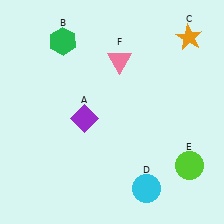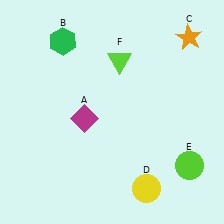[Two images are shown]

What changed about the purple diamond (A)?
In Image 1, A is purple. In Image 2, it changed to magenta.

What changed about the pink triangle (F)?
In Image 1, F is pink. In Image 2, it changed to lime.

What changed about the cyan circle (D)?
In Image 1, D is cyan. In Image 2, it changed to yellow.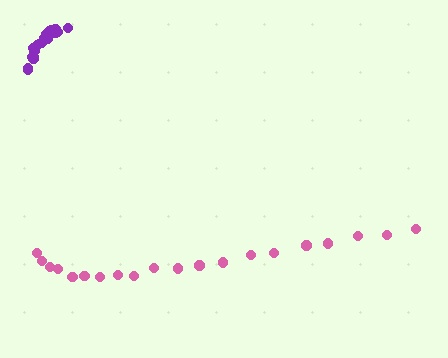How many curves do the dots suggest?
There are 2 distinct paths.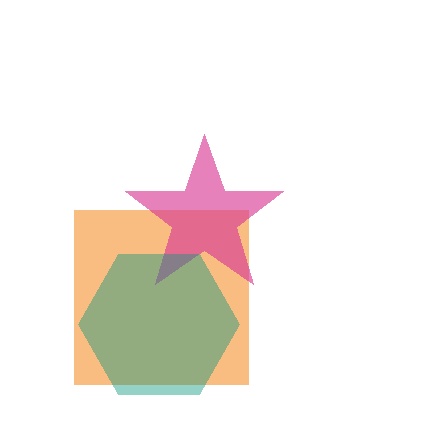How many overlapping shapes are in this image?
There are 3 overlapping shapes in the image.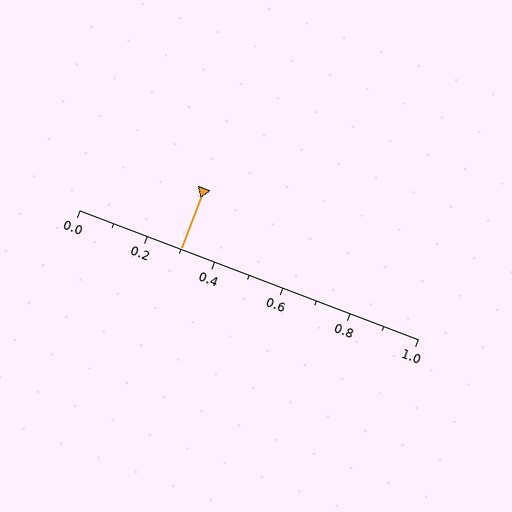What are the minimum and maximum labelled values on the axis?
The axis runs from 0.0 to 1.0.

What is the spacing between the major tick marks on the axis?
The major ticks are spaced 0.2 apart.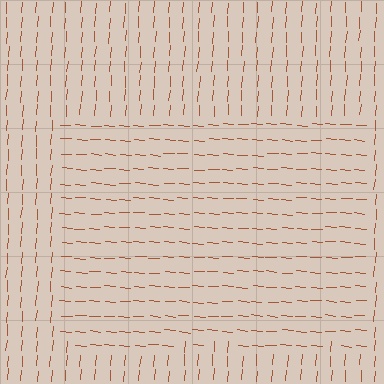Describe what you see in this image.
The image is filled with small brown line segments. A rectangle region in the image has lines oriented differently from the surrounding lines, creating a visible texture boundary.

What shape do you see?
I see a rectangle.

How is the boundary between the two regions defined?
The boundary is defined purely by a change in line orientation (approximately 90 degrees difference). All lines are the same color and thickness.